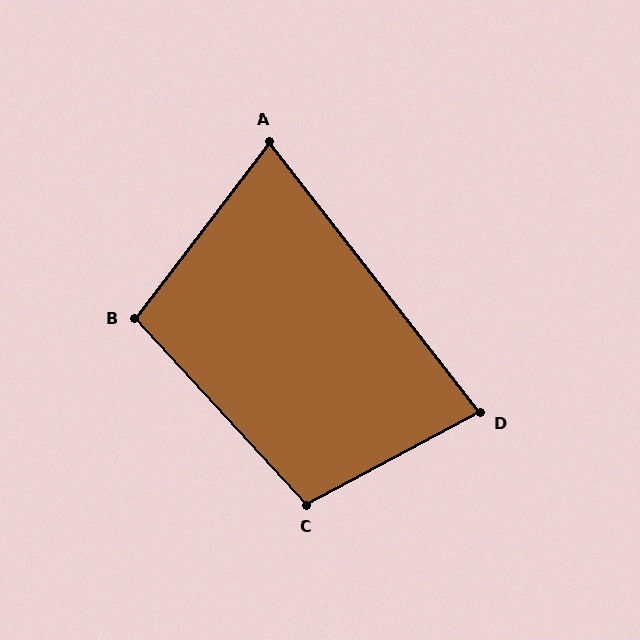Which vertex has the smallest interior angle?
A, at approximately 75 degrees.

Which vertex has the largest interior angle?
C, at approximately 105 degrees.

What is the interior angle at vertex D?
Approximately 80 degrees (acute).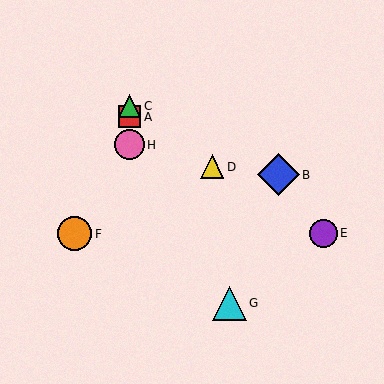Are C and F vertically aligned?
No, C is at x≈130 and F is at x≈75.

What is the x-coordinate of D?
Object D is at x≈212.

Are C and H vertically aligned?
Yes, both are at x≈130.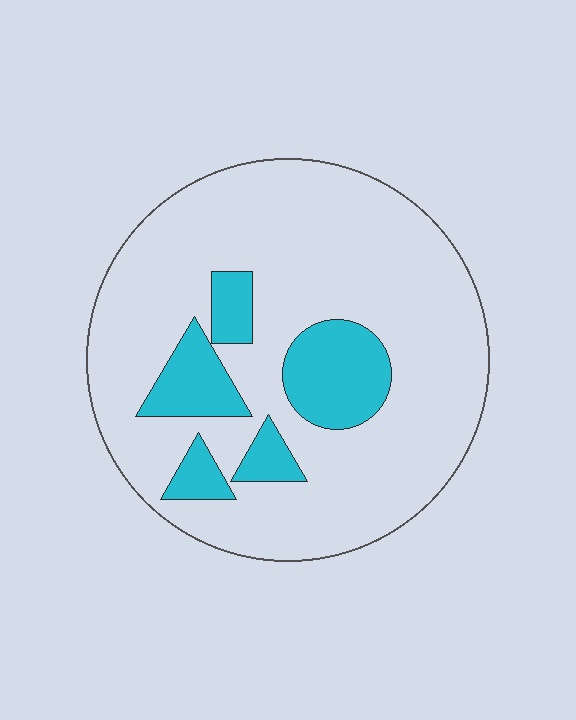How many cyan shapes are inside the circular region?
5.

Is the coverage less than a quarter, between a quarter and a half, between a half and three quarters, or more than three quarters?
Less than a quarter.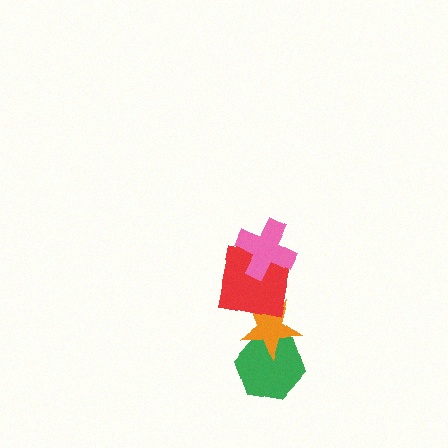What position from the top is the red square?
The red square is 2nd from the top.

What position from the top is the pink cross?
The pink cross is 1st from the top.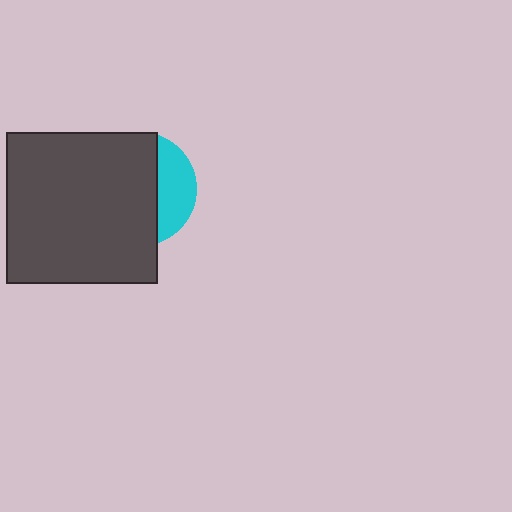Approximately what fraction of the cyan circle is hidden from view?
Roughly 69% of the cyan circle is hidden behind the dark gray square.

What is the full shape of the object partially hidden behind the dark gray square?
The partially hidden object is a cyan circle.